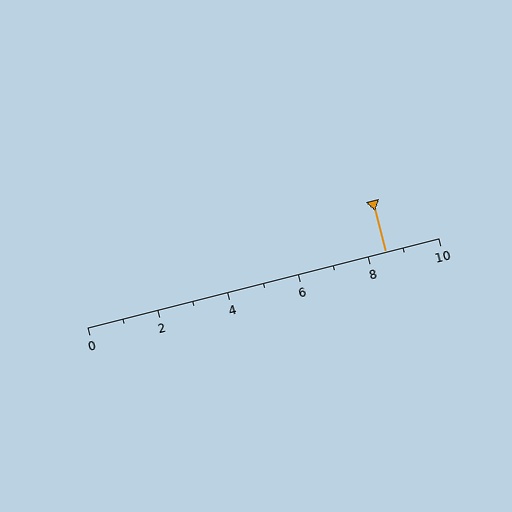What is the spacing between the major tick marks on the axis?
The major ticks are spaced 2 apart.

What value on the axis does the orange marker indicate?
The marker indicates approximately 8.5.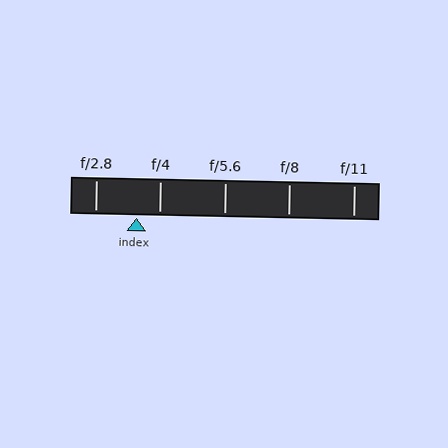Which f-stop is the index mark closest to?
The index mark is closest to f/4.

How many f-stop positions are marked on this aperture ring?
There are 5 f-stop positions marked.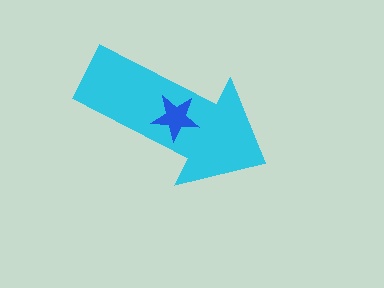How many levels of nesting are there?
2.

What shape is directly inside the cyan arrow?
The blue star.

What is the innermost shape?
The blue star.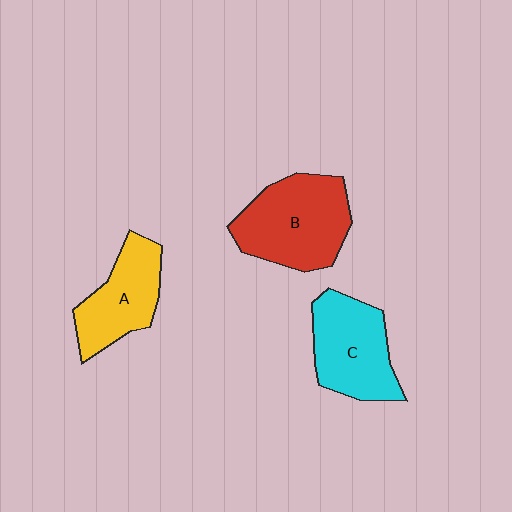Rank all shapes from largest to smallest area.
From largest to smallest: B (red), C (cyan), A (yellow).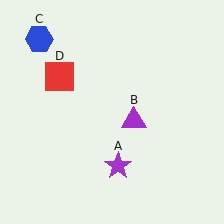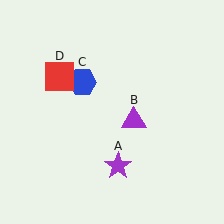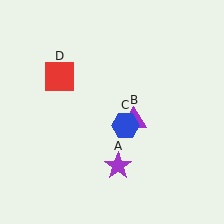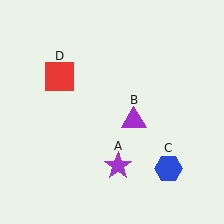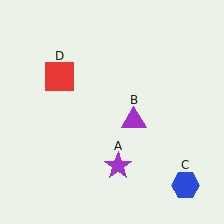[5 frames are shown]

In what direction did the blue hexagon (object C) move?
The blue hexagon (object C) moved down and to the right.